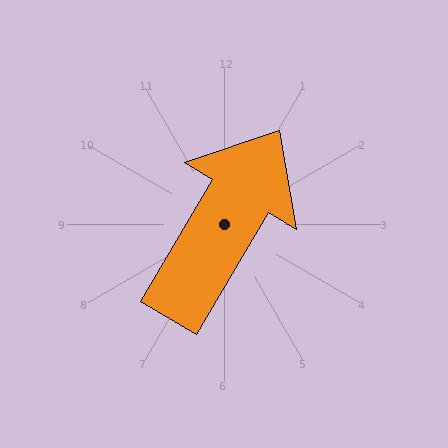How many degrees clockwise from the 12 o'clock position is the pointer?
Approximately 31 degrees.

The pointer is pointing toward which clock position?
Roughly 1 o'clock.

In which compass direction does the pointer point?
Northeast.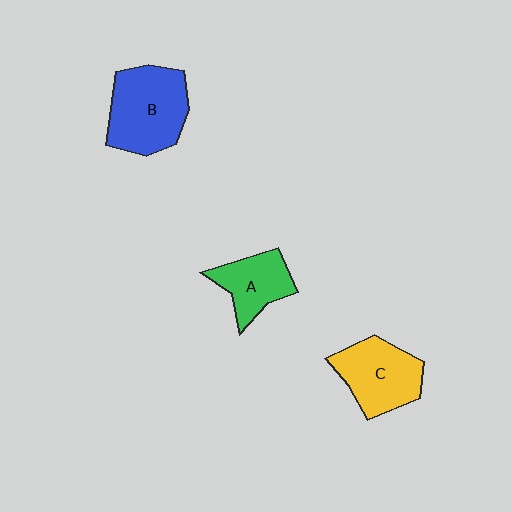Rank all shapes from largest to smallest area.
From largest to smallest: B (blue), C (yellow), A (green).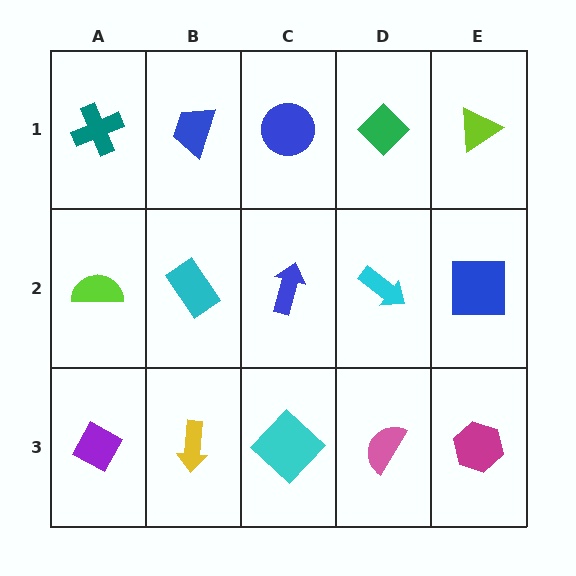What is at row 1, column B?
A blue trapezoid.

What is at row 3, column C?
A cyan diamond.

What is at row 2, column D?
A cyan arrow.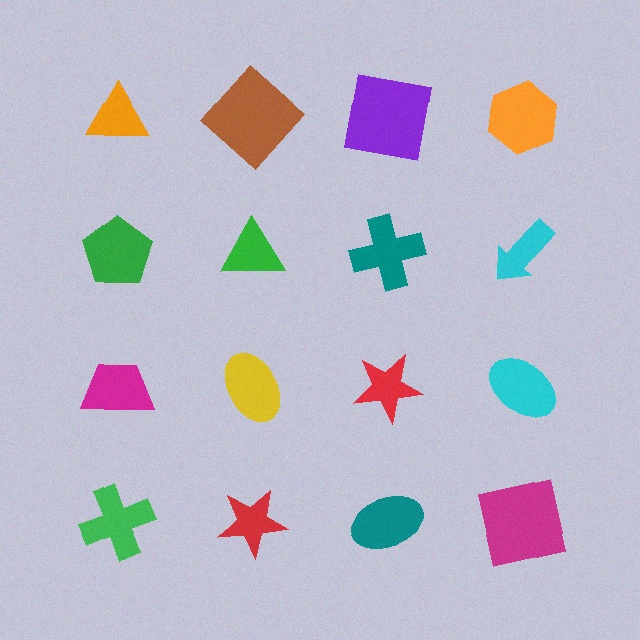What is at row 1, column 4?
An orange hexagon.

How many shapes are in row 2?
4 shapes.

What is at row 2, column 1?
A green pentagon.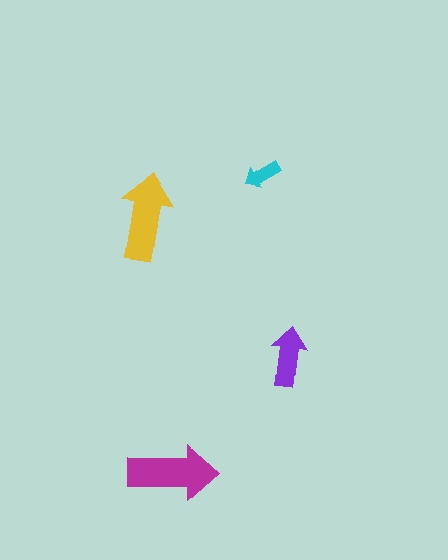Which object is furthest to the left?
The yellow arrow is leftmost.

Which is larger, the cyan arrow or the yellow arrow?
The yellow one.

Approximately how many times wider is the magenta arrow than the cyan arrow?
About 2.5 times wider.